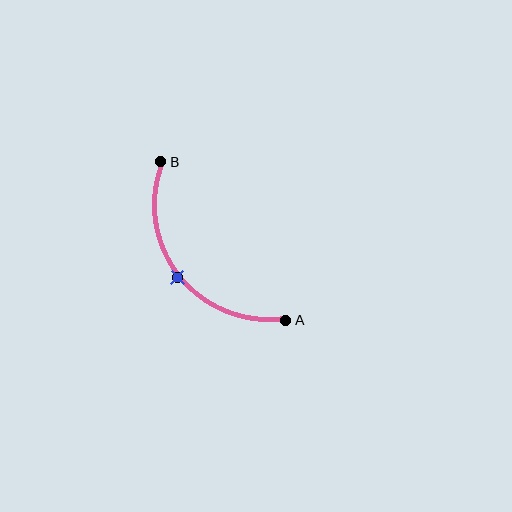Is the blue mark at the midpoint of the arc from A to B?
Yes. The blue mark lies on the arc at equal arc-length from both A and B — it is the arc midpoint.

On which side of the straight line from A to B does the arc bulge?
The arc bulges below and to the left of the straight line connecting A and B.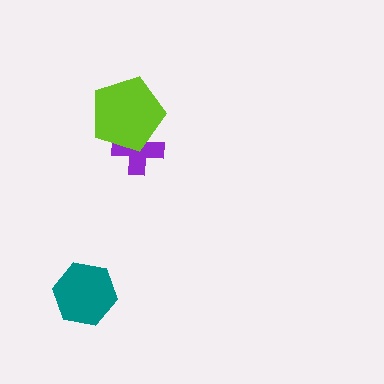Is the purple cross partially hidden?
Yes, it is partially covered by another shape.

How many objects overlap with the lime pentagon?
1 object overlaps with the lime pentagon.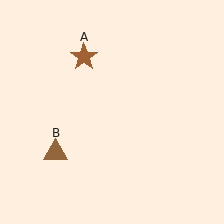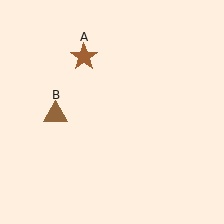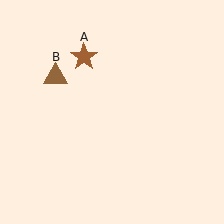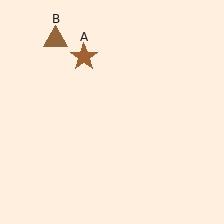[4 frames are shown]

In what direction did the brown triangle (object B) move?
The brown triangle (object B) moved up.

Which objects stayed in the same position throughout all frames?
Brown star (object A) remained stationary.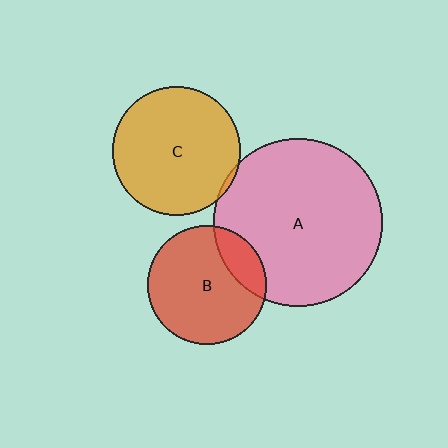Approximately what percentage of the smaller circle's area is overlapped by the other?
Approximately 5%.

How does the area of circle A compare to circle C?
Approximately 1.7 times.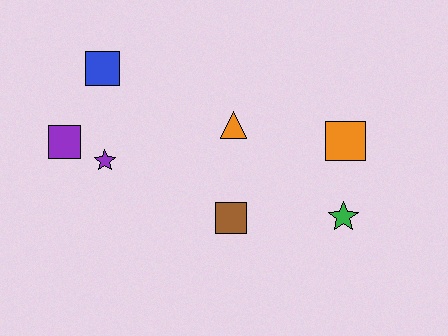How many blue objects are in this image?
There is 1 blue object.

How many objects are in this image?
There are 7 objects.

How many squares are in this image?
There are 4 squares.